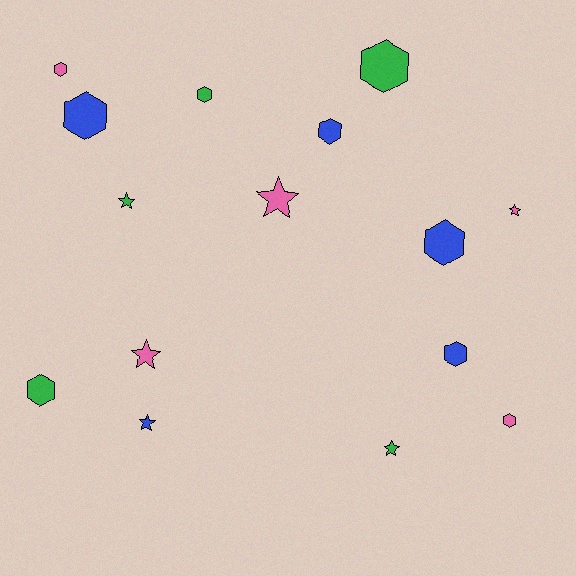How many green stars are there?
There are 2 green stars.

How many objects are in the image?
There are 15 objects.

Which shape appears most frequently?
Hexagon, with 9 objects.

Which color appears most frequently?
Blue, with 5 objects.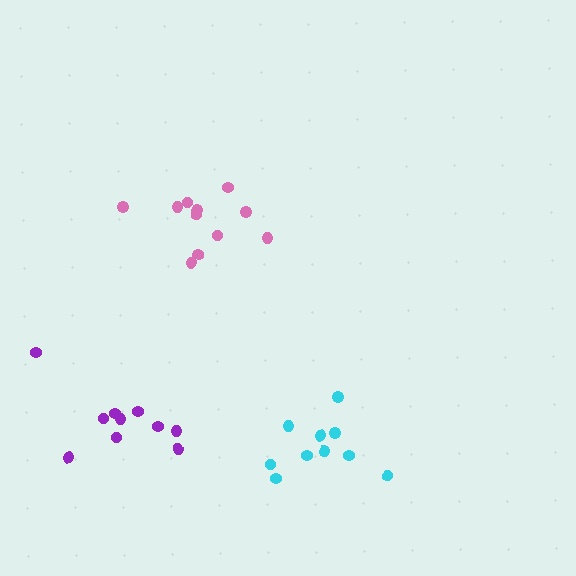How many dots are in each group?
Group 1: 10 dots, Group 2: 11 dots, Group 3: 10 dots (31 total).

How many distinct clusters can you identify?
There are 3 distinct clusters.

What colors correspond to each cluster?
The clusters are colored: cyan, pink, purple.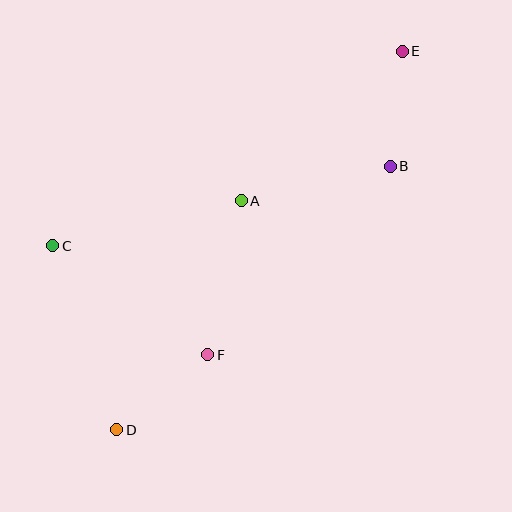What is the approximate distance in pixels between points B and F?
The distance between B and F is approximately 262 pixels.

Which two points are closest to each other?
Points B and E are closest to each other.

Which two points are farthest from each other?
Points D and E are farthest from each other.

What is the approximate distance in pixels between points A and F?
The distance between A and F is approximately 158 pixels.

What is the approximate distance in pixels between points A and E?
The distance between A and E is approximately 220 pixels.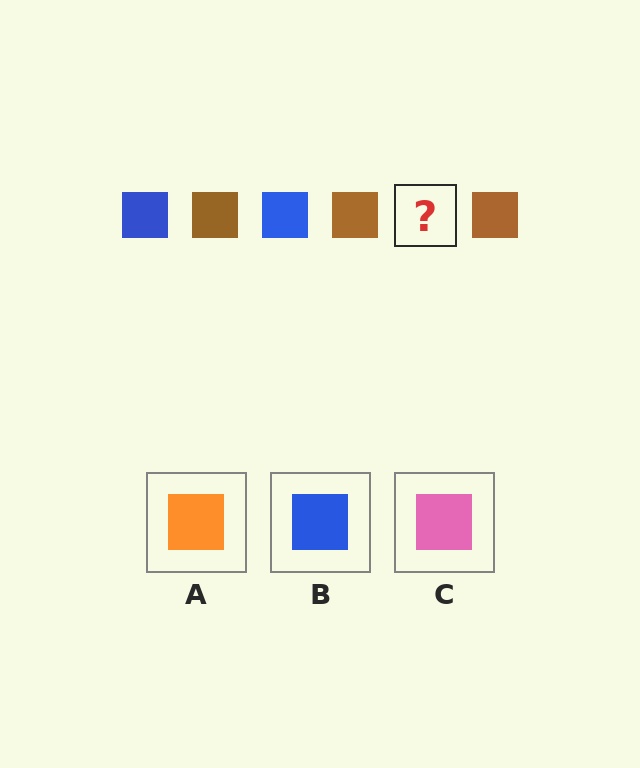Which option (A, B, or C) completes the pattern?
B.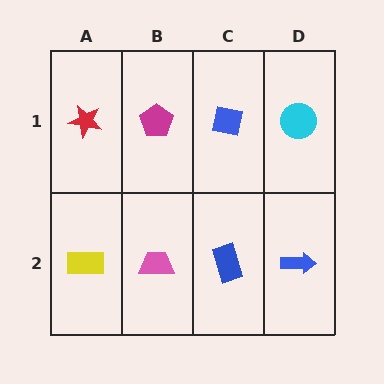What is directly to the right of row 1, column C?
A cyan circle.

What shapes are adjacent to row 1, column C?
A blue rectangle (row 2, column C), a magenta pentagon (row 1, column B), a cyan circle (row 1, column D).